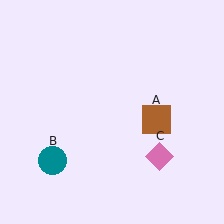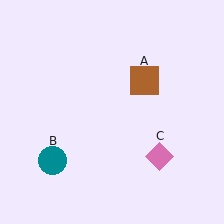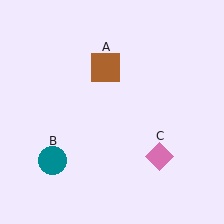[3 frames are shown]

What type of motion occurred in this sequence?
The brown square (object A) rotated counterclockwise around the center of the scene.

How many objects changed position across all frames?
1 object changed position: brown square (object A).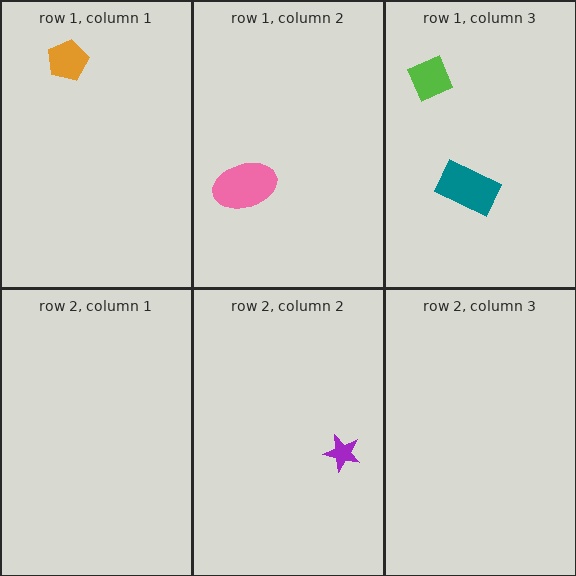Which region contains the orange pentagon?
The row 1, column 1 region.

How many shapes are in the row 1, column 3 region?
2.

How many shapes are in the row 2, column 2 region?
1.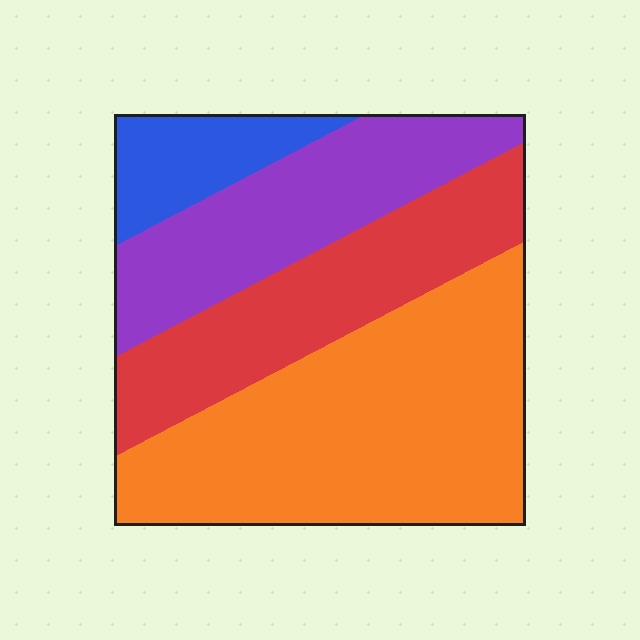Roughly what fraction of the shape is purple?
Purple takes up about one quarter (1/4) of the shape.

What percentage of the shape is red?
Red takes up about one quarter (1/4) of the shape.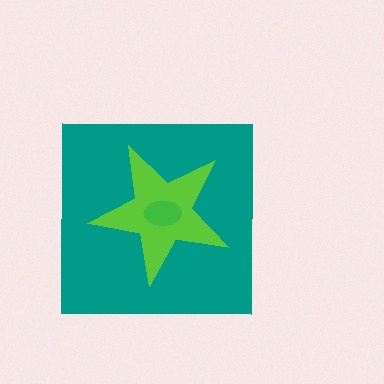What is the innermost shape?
The green ellipse.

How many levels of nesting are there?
3.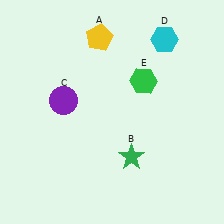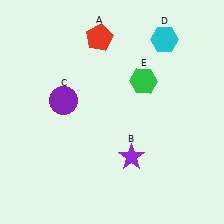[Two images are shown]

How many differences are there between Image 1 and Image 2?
There are 2 differences between the two images.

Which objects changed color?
A changed from yellow to red. B changed from green to purple.